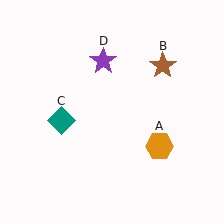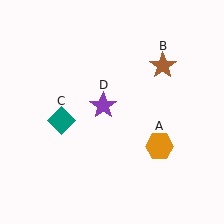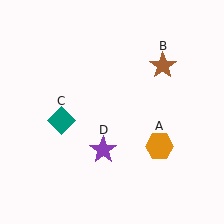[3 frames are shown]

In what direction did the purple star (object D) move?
The purple star (object D) moved down.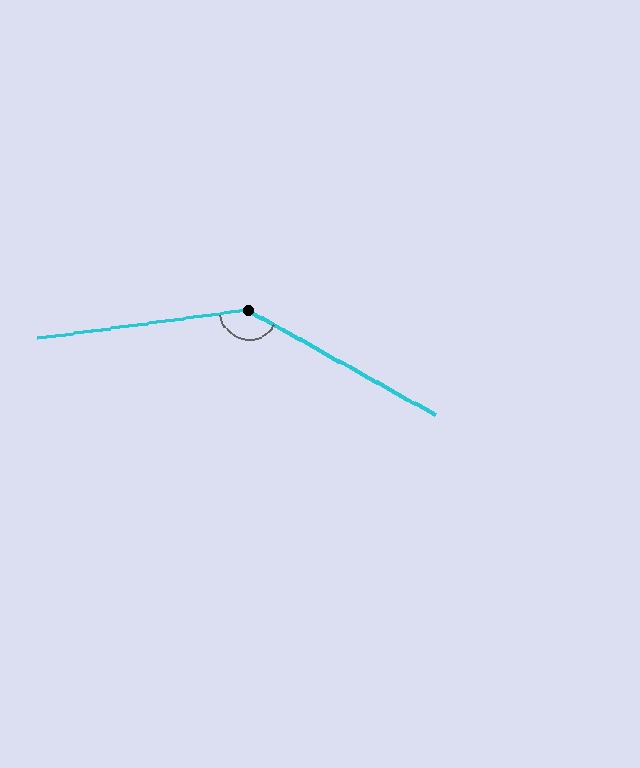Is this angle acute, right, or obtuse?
It is obtuse.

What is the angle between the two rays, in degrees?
Approximately 143 degrees.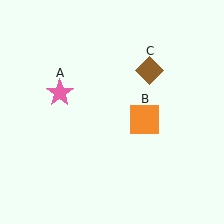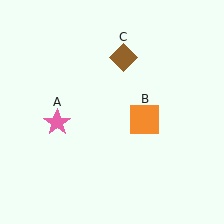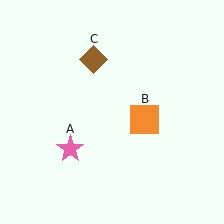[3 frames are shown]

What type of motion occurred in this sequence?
The pink star (object A), brown diamond (object C) rotated counterclockwise around the center of the scene.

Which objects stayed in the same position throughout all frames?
Orange square (object B) remained stationary.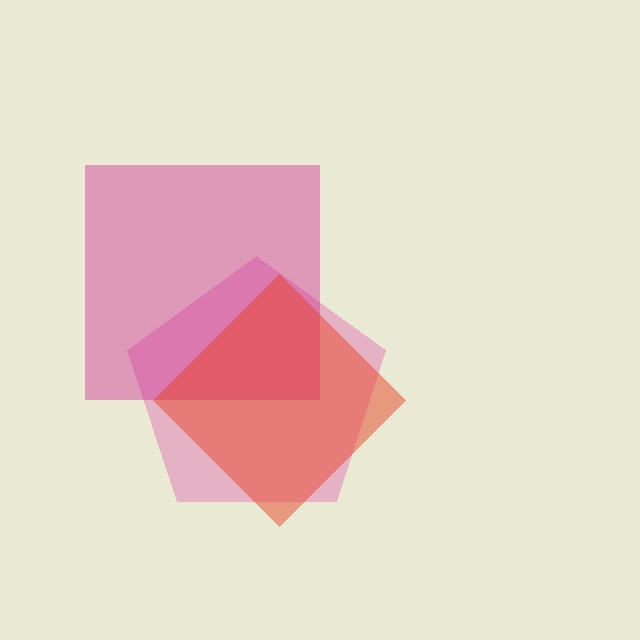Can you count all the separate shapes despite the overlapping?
Yes, there are 3 separate shapes.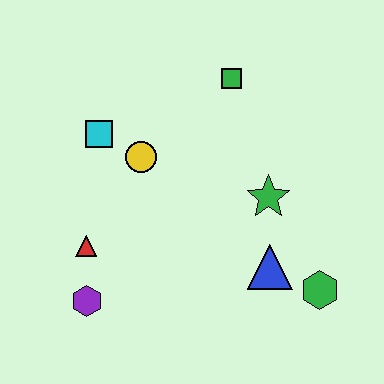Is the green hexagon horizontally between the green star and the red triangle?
No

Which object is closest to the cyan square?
The yellow circle is closest to the cyan square.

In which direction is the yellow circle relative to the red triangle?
The yellow circle is above the red triangle.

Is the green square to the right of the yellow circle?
Yes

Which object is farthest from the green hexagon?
The cyan square is farthest from the green hexagon.